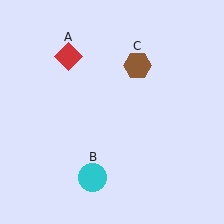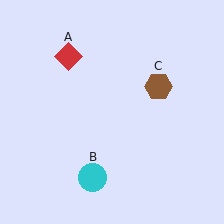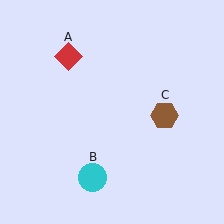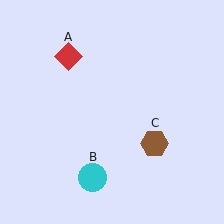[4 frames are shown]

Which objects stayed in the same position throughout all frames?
Red diamond (object A) and cyan circle (object B) remained stationary.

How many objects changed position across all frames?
1 object changed position: brown hexagon (object C).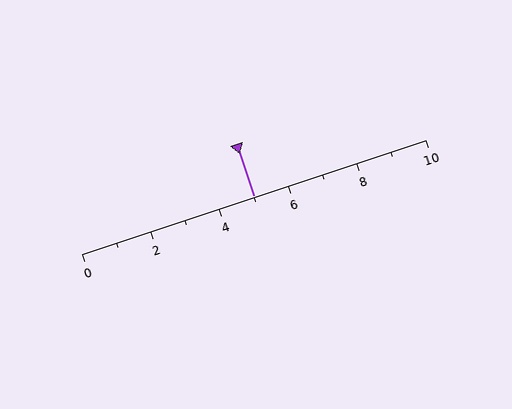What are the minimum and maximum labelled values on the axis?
The axis runs from 0 to 10.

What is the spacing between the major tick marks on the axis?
The major ticks are spaced 2 apart.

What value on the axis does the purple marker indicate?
The marker indicates approximately 5.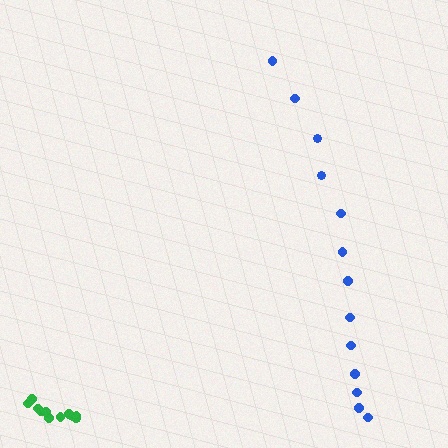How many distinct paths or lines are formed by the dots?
There are 2 distinct paths.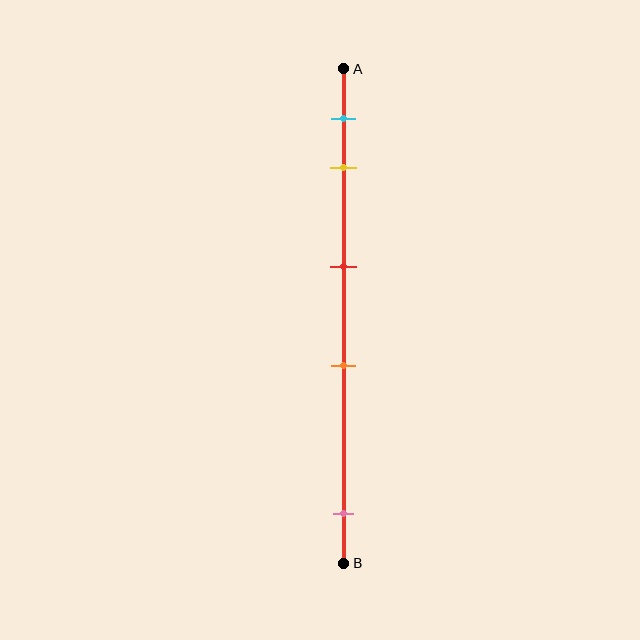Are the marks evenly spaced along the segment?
No, the marks are not evenly spaced.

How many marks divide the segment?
There are 5 marks dividing the segment.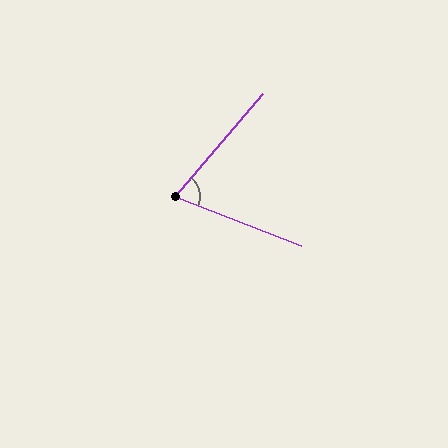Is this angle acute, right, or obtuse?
It is acute.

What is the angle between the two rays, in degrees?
Approximately 70 degrees.